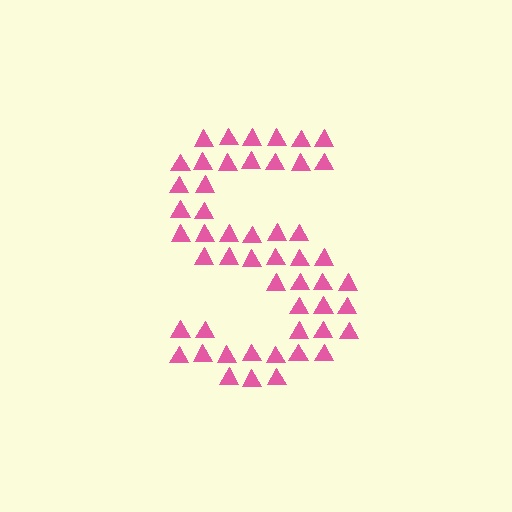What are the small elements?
The small elements are triangles.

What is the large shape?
The large shape is the letter S.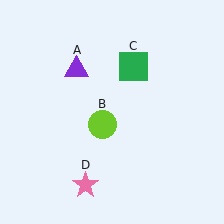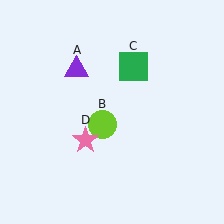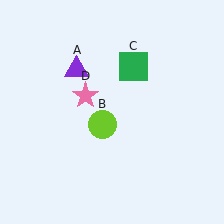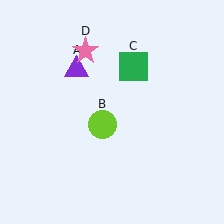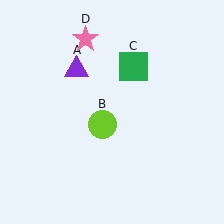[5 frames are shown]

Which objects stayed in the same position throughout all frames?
Purple triangle (object A) and lime circle (object B) and green square (object C) remained stationary.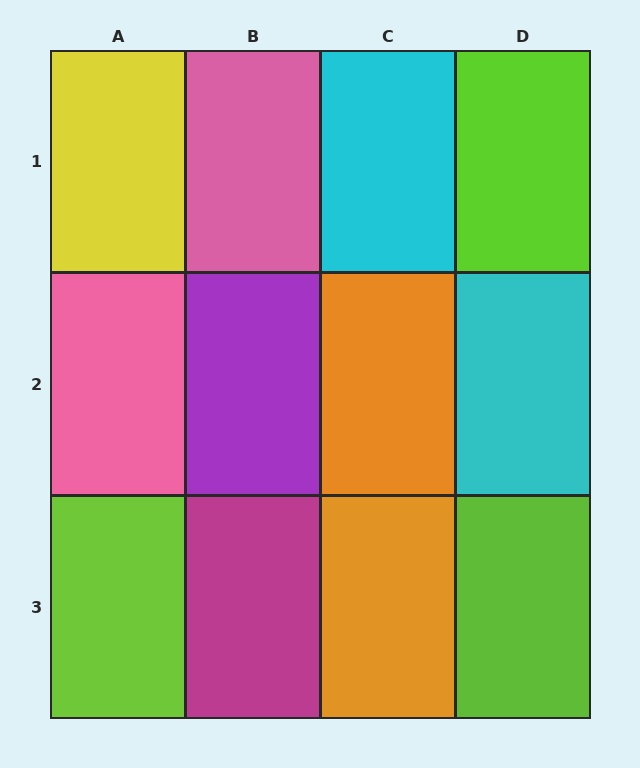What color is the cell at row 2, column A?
Pink.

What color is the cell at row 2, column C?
Orange.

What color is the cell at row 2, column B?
Purple.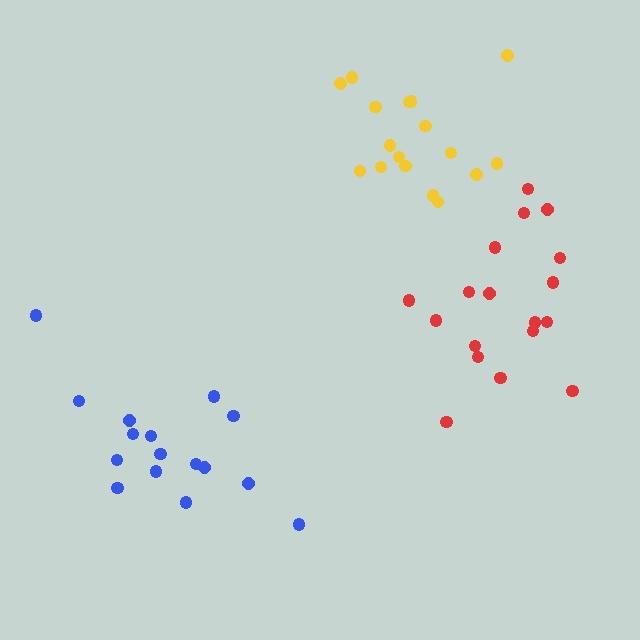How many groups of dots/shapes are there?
There are 3 groups.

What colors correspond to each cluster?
The clusters are colored: yellow, red, blue.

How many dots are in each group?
Group 1: 17 dots, Group 2: 18 dots, Group 3: 16 dots (51 total).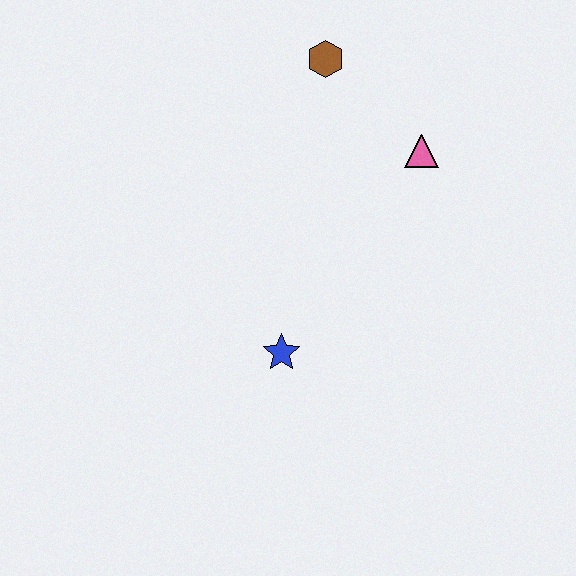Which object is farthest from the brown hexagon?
The blue star is farthest from the brown hexagon.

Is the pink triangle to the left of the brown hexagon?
No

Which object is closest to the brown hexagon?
The pink triangle is closest to the brown hexagon.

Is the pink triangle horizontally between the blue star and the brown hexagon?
No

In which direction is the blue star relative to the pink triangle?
The blue star is below the pink triangle.